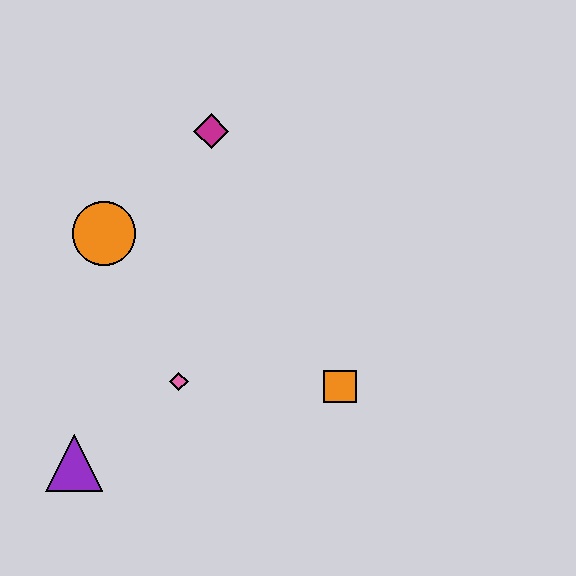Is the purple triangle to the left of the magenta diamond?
Yes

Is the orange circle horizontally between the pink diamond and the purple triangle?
Yes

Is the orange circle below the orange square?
No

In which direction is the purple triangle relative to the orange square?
The purple triangle is to the left of the orange square.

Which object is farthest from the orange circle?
The orange square is farthest from the orange circle.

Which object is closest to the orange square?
The pink diamond is closest to the orange square.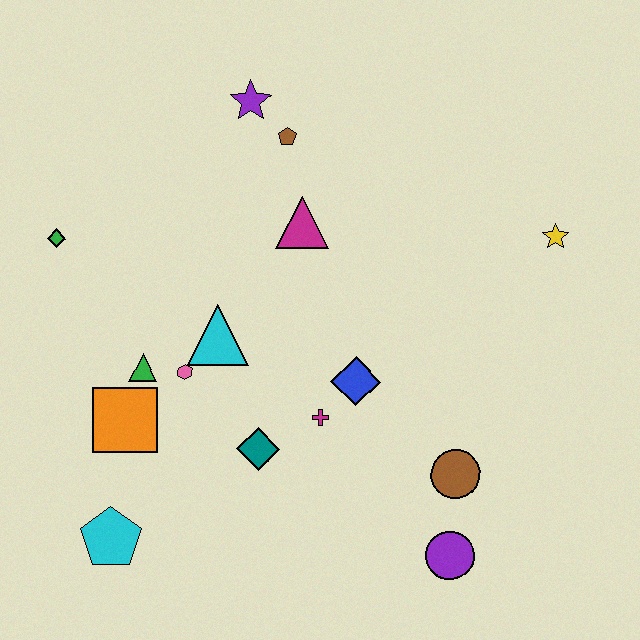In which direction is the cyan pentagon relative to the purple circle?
The cyan pentagon is to the left of the purple circle.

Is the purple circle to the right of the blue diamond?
Yes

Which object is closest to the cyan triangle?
The pink hexagon is closest to the cyan triangle.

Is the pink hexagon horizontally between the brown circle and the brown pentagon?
No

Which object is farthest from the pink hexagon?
The yellow star is farthest from the pink hexagon.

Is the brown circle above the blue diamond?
No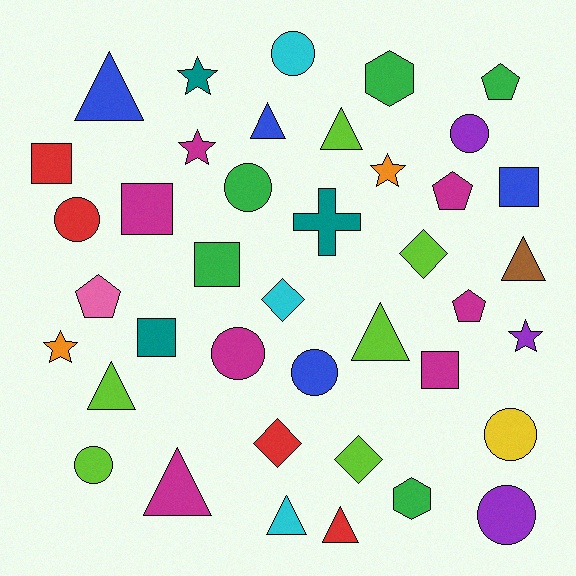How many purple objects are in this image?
There are 3 purple objects.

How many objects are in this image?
There are 40 objects.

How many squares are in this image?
There are 6 squares.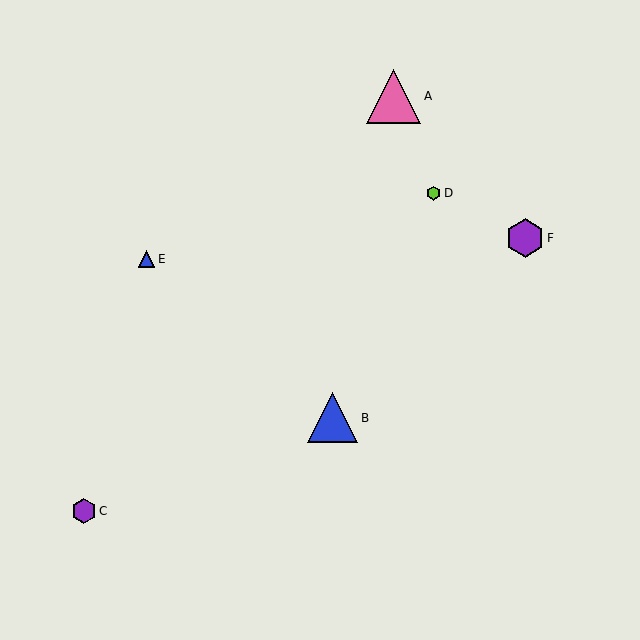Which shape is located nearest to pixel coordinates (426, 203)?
The lime hexagon (labeled D) at (433, 193) is nearest to that location.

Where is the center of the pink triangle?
The center of the pink triangle is at (394, 96).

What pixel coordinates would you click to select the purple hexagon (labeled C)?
Click at (84, 511) to select the purple hexagon C.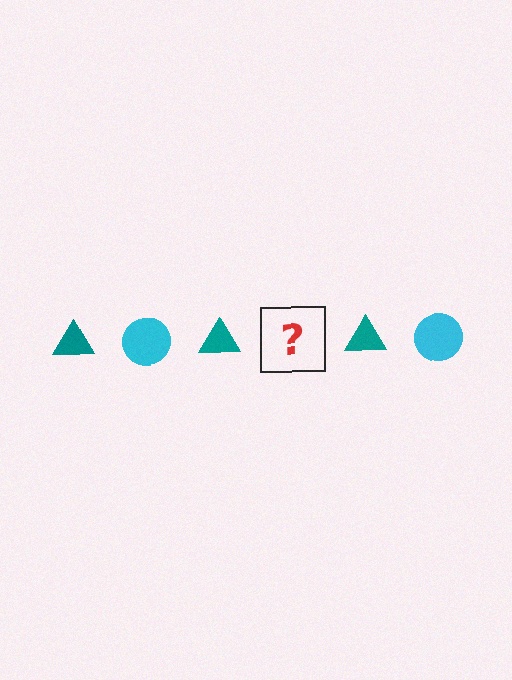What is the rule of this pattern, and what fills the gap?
The rule is that the pattern alternates between teal triangle and cyan circle. The gap should be filled with a cyan circle.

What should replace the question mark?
The question mark should be replaced with a cyan circle.